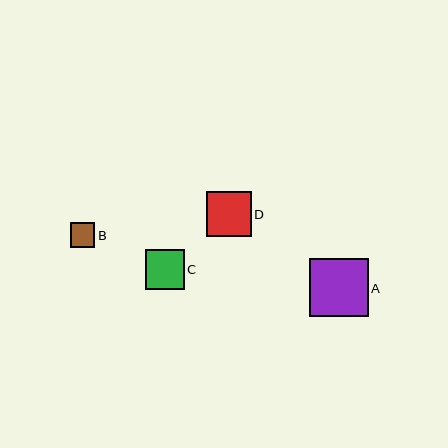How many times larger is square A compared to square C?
Square A is approximately 1.5 times the size of square C.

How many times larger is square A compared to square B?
Square A is approximately 2.4 times the size of square B.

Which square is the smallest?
Square B is the smallest with a size of approximately 25 pixels.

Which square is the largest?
Square A is the largest with a size of approximately 58 pixels.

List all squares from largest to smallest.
From largest to smallest: A, D, C, B.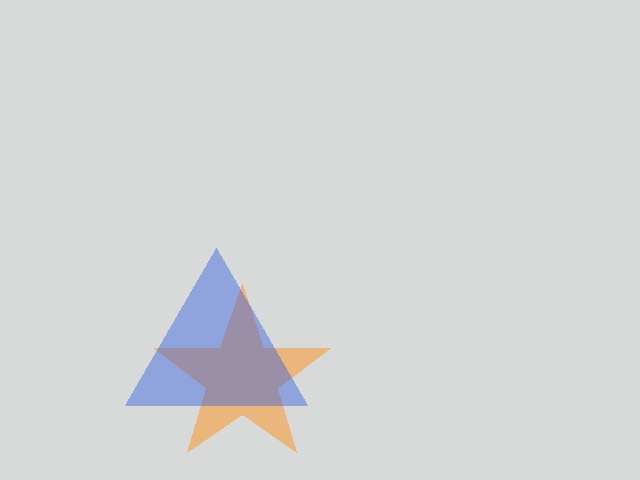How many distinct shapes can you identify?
There are 2 distinct shapes: an orange star, a blue triangle.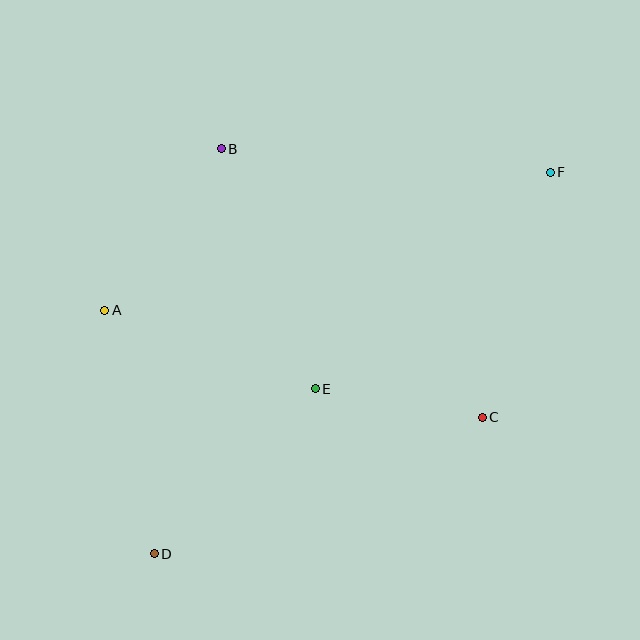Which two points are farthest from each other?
Points D and F are farthest from each other.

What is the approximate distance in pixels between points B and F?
The distance between B and F is approximately 330 pixels.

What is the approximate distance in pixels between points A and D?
The distance between A and D is approximately 249 pixels.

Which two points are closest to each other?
Points C and E are closest to each other.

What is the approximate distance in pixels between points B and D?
The distance between B and D is approximately 411 pixels.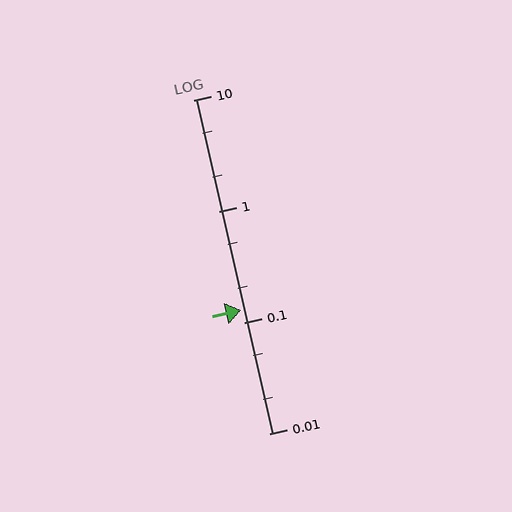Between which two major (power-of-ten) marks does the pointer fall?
The pointer is between 0.1 and 1.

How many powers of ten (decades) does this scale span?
The scale spans 3 decades, from 0.01 to 10.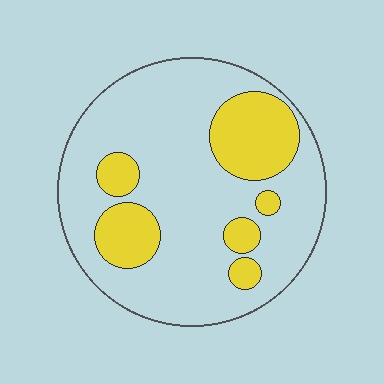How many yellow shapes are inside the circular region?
6.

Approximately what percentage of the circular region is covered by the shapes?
Approximately 25%.